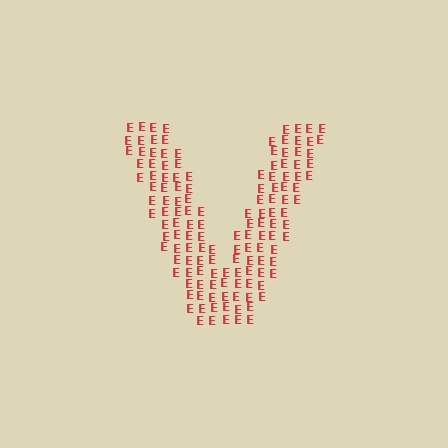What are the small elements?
The small elements are letter E's.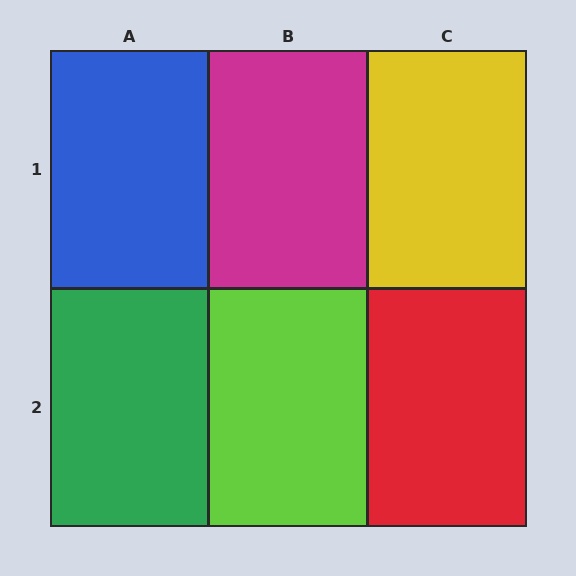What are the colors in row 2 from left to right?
Green, lime, red.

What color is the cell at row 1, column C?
Yellow.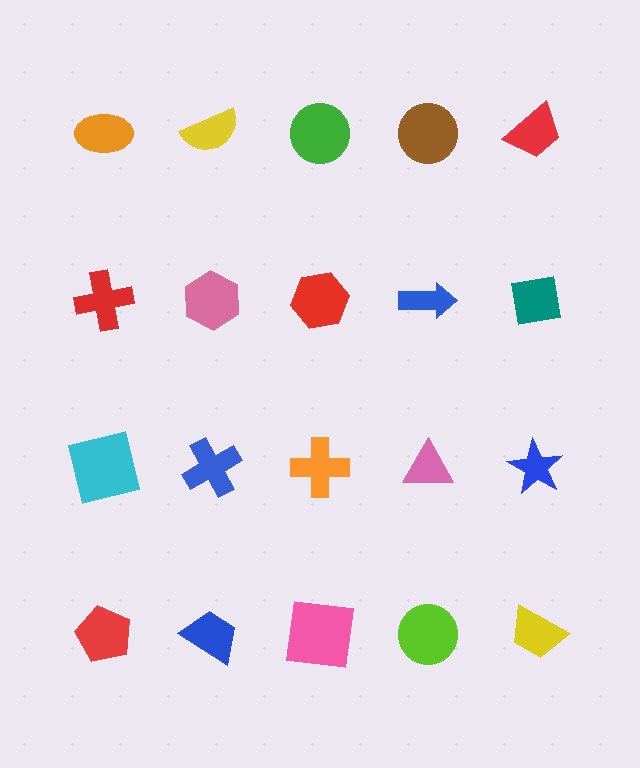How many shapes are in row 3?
5 shapes.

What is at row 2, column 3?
A red hexagon.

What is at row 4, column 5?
A yellow trapezoid.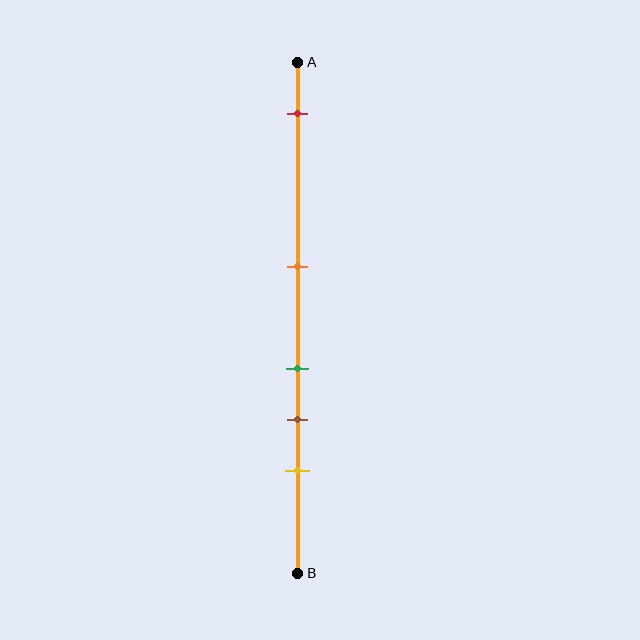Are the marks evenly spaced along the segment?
No, the marks are not evenly spaced.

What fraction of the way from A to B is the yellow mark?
The yellow mark is approximately 80% (0.8) of the way from A to B.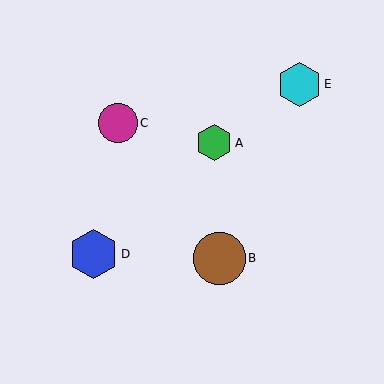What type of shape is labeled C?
Shape C is a magenta circle.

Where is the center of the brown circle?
The center of the brown circle is at (219, 258).